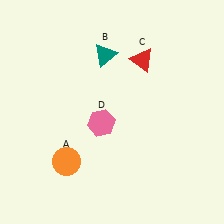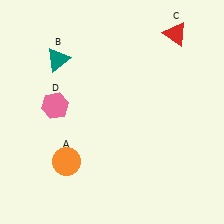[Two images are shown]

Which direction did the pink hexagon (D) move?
The pink hexagon (D) moved left.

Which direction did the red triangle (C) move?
The red triangle (C) moved right.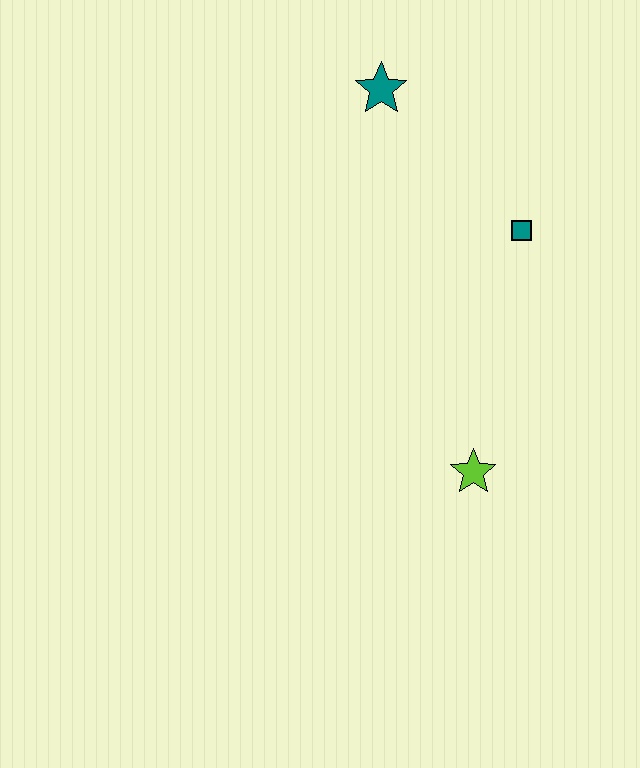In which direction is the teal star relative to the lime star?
The teal star is above the lime star.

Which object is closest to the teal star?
The teal square is closest to the teal star.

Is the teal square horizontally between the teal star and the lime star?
No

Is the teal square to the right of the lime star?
Yes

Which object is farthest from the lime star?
The teal star is farthest from the lime star.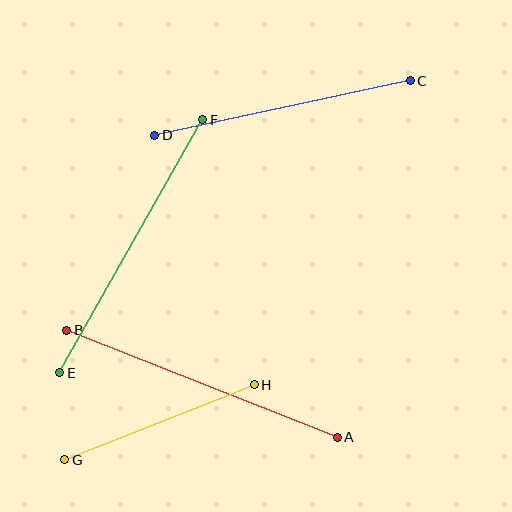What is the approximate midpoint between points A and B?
The midpoint is at approximately (202, 384) pixels.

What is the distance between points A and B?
The distance is approximately 291 pixels.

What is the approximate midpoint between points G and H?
The midpoint is at approximately (160, 422) pixels.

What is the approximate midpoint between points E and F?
The midpoint is at approximately (131, 246) pixels.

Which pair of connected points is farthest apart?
Points A and B are farthest apart.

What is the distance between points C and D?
The distance is approximately 261 pixels.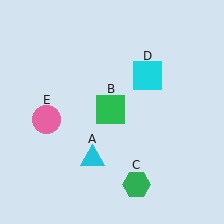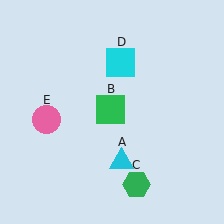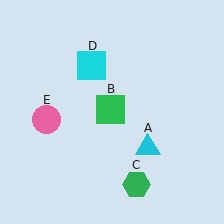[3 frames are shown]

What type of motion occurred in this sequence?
The cyan triangle (object A), cyan square (object D) rotated counterclockwise around the center of the scene.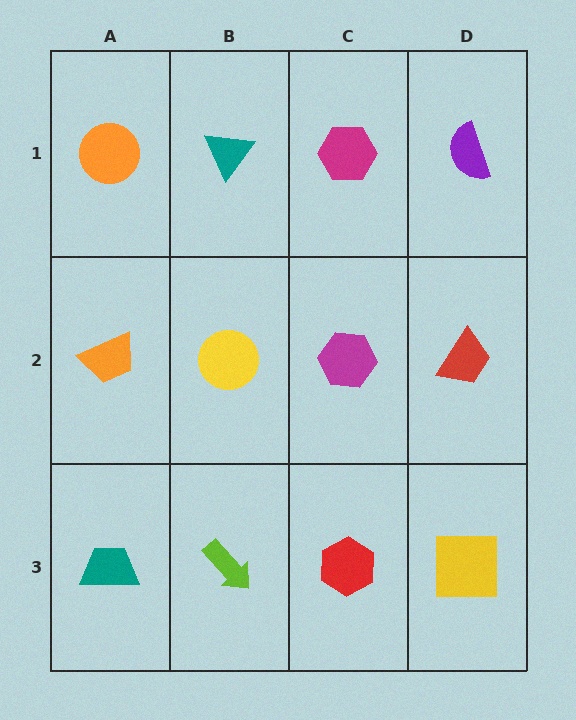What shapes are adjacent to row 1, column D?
A red trapezoid (row 2, column D), a magenta hexagon (row 1, column C).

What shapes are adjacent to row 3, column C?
A magenta hexagon (row 2, column C), a lime arrow (row 3, column B), a yellow square (row 3, column D).